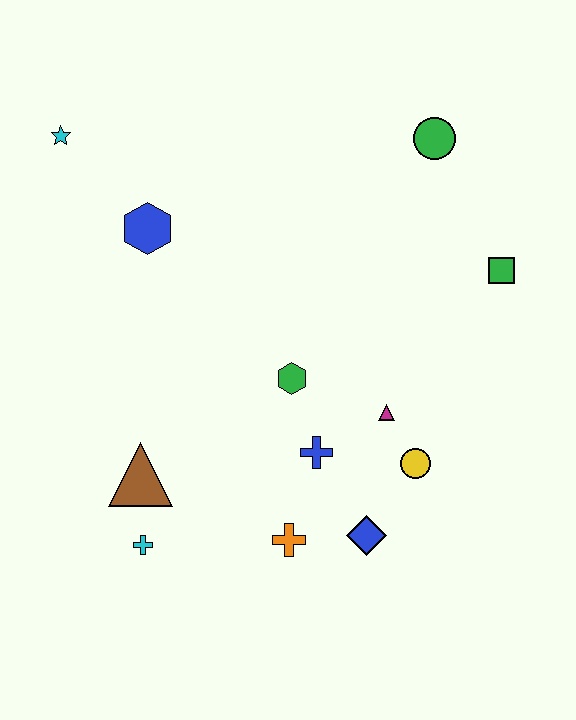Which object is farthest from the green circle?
The cyan cross is farthest from the green circle.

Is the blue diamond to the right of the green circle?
No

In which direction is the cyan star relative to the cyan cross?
The cyan star is above the cyan cross.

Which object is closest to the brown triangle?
The cyan cross is closest to the brown triangle.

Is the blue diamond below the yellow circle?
Yes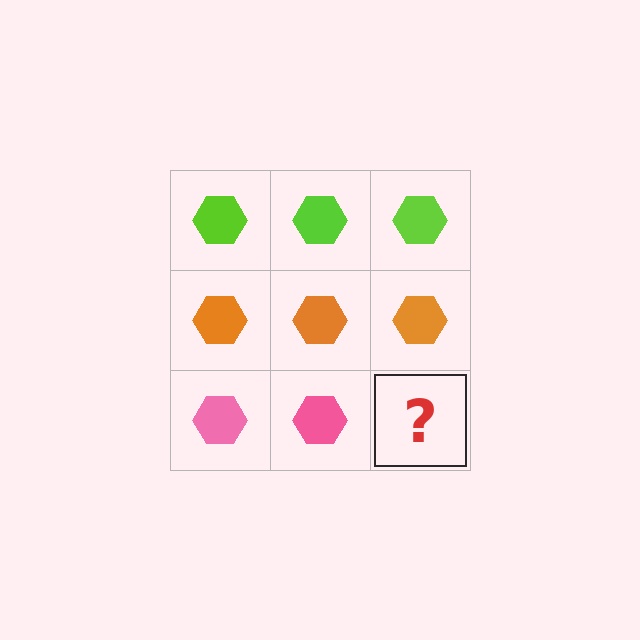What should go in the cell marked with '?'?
The missing cell should contain a pink hexagon.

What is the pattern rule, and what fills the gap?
The rule is that each row has a consistent color. The gap should be filled with a pink hexagon.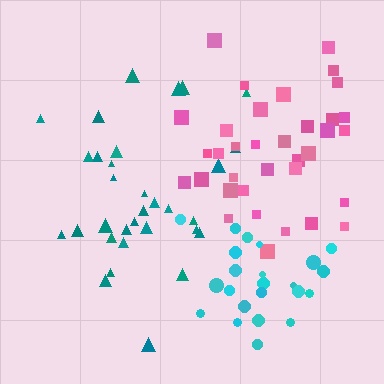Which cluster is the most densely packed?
Cyan.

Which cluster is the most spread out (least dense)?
Teal.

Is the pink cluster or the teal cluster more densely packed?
Pink.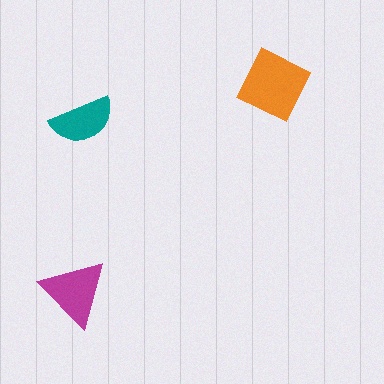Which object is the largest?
The orange diamond.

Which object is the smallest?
The teal semicircle.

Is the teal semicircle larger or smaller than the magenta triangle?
Smaller.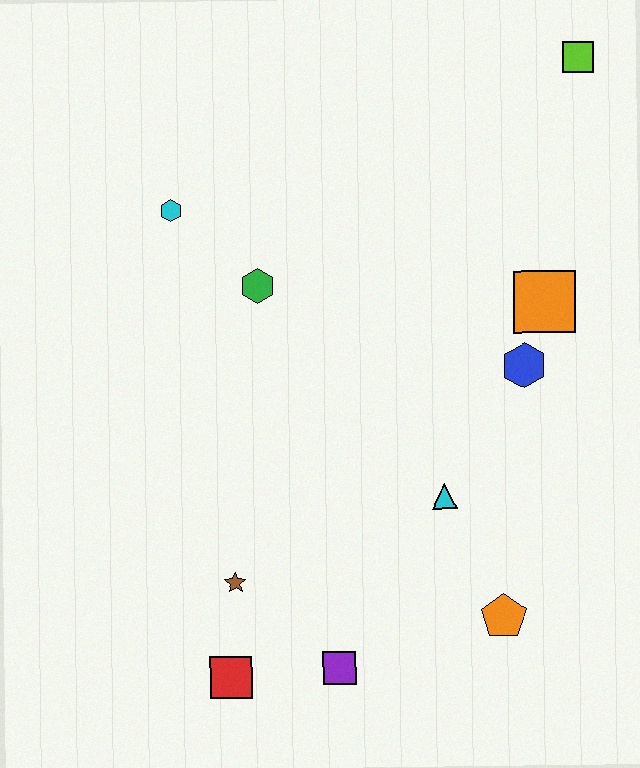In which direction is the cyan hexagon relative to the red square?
The cyan hexagon is above the red square.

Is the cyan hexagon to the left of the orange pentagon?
Yes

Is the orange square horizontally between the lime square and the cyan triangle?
Yes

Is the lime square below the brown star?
No